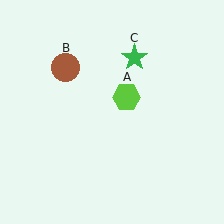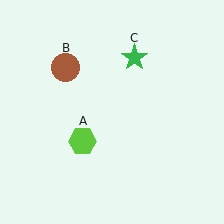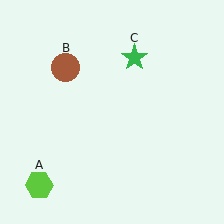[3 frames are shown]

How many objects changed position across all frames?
1 object changed position: lime hexagon (object A).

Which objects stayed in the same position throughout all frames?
Brown circle (object B) and green star (object C) remained stationary.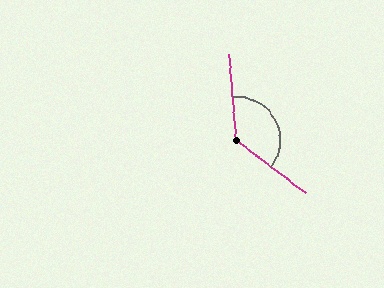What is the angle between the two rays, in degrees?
Approximately 132 degrees.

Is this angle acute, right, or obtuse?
It is obtuse.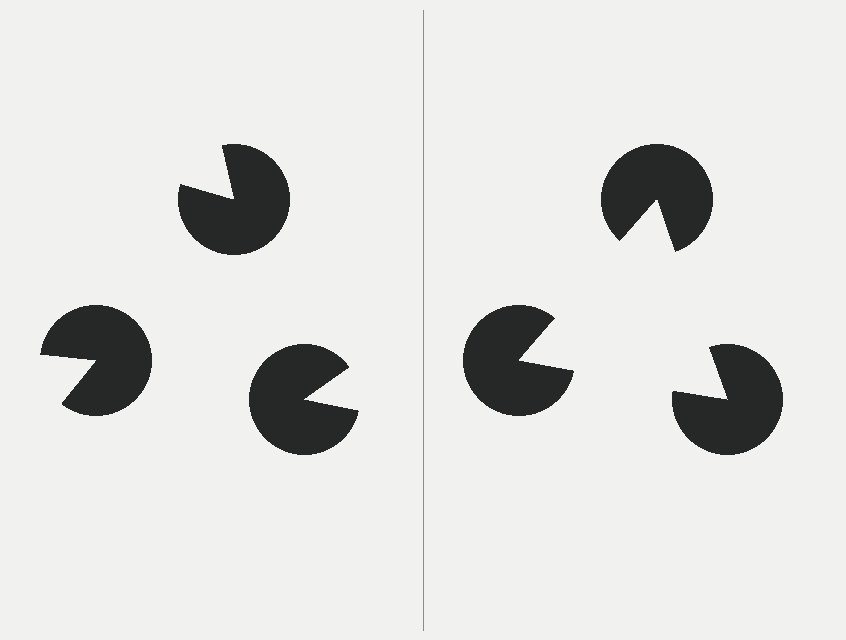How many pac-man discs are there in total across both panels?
6 — 3 on each side.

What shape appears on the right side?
An illusory triangle.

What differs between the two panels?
The pac-man discs are positioned identically on both sides; only the wedge orientations differ. On the right they align to a triangle; on the left they are misaligned.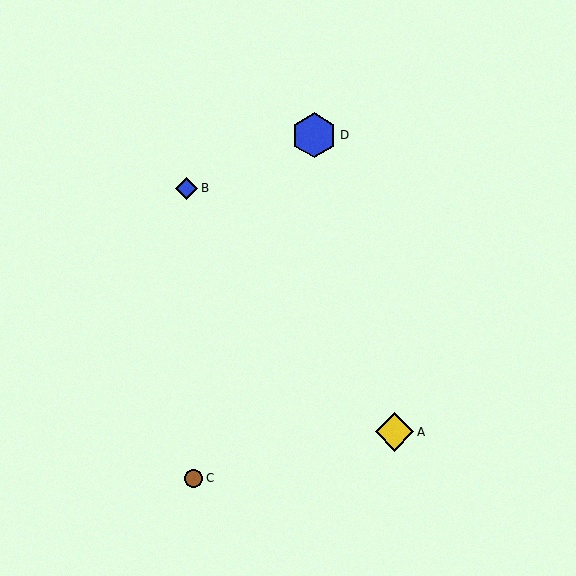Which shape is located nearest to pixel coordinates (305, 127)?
The blue hexagon (labeled D) at (314, 135) is nearest to that location.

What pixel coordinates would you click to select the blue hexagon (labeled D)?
Click at (314, 135) to select the blue hexagon D.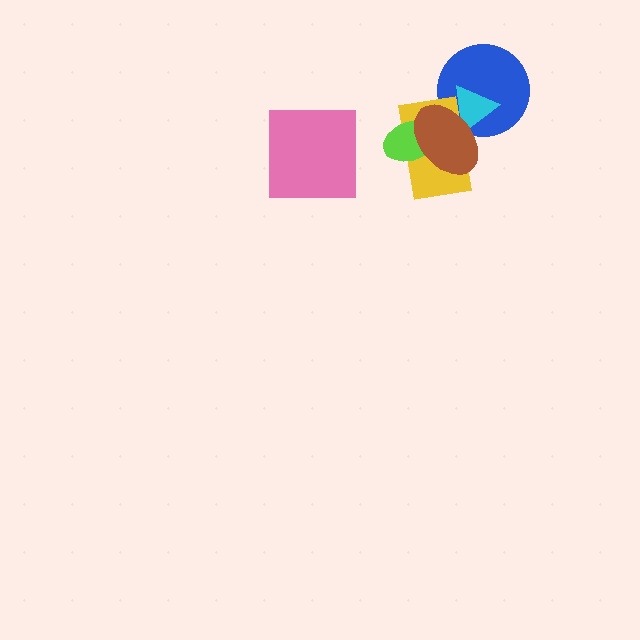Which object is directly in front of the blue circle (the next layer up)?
The cyan triangle is directly in front of the blue circle.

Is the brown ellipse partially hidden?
No, no other shape covers it.